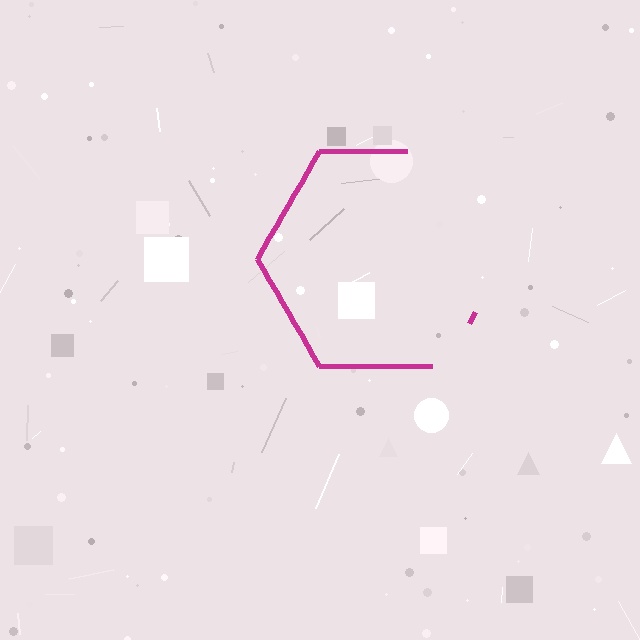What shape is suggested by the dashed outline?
The dashed outline suggests a hexagon.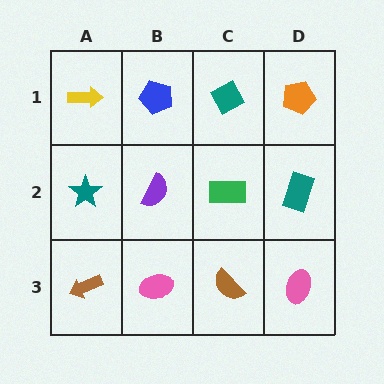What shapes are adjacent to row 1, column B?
A purple semicircle (row 2, column B), a yellow arrow (row 1, column A), a teal diamond (row 1, column C).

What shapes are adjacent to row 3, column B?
A purple semicircle (row 2, column B), a brown arrow (row 3, column A), a brown semicircle (row 3, column C).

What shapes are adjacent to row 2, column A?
A yellow arrow (row 1, column A), a brown arrow (row 3, column A), a purple semicircle (row 2, column B).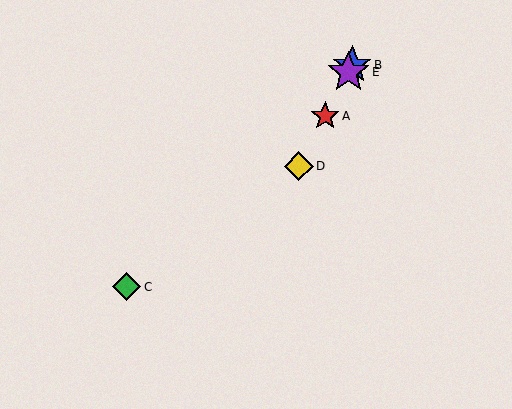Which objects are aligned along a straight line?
Objects A, B, D, E are aligned along a straight line.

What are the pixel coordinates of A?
Object A is at (325, 116).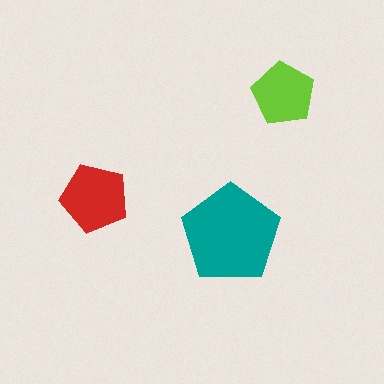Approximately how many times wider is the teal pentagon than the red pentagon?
About 1.5 times wider.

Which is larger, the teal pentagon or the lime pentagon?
The teal one.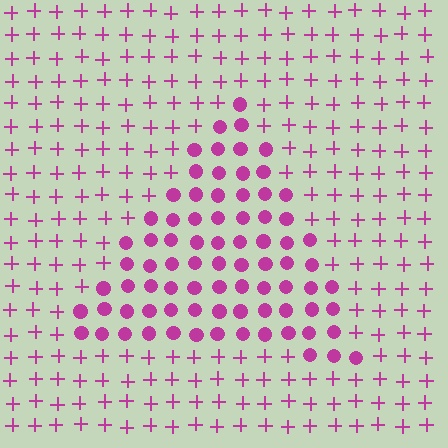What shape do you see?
I see a triangle.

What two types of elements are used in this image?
The image uses circles inside the triangle region and plus signs outside it.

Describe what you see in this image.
The image is filled with small magenta elements arranged in a uniform grid. A triangle-shaped region contains circles, while the surrounding area contains plus signs. The boundary is defined purely by the change in element shape.